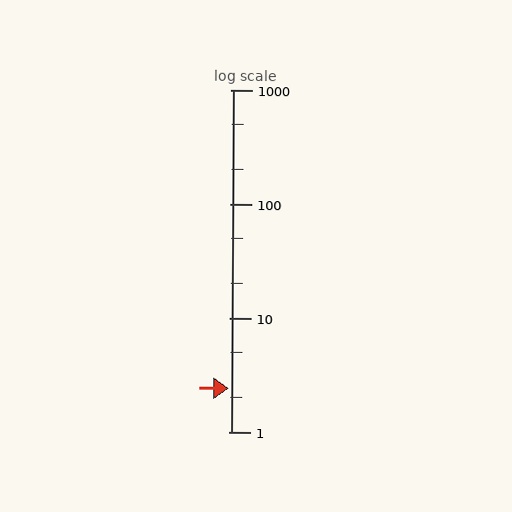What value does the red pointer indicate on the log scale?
The pointer indicates approximately 2.4.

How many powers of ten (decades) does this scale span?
The scale spans 3 decades, from 1 to 1000.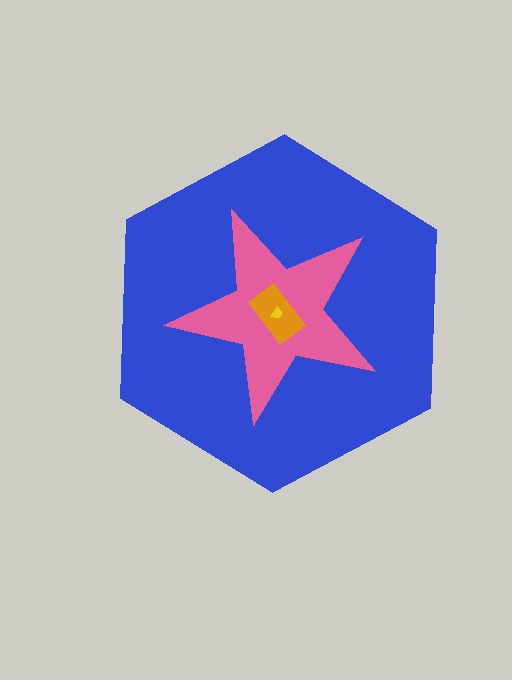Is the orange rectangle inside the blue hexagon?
Yes.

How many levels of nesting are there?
4.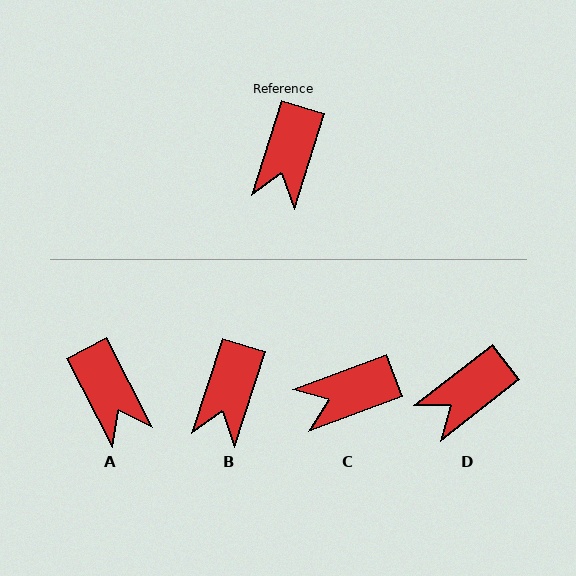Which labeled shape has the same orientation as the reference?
B.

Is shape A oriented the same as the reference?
No, it is off by about 45 degrees.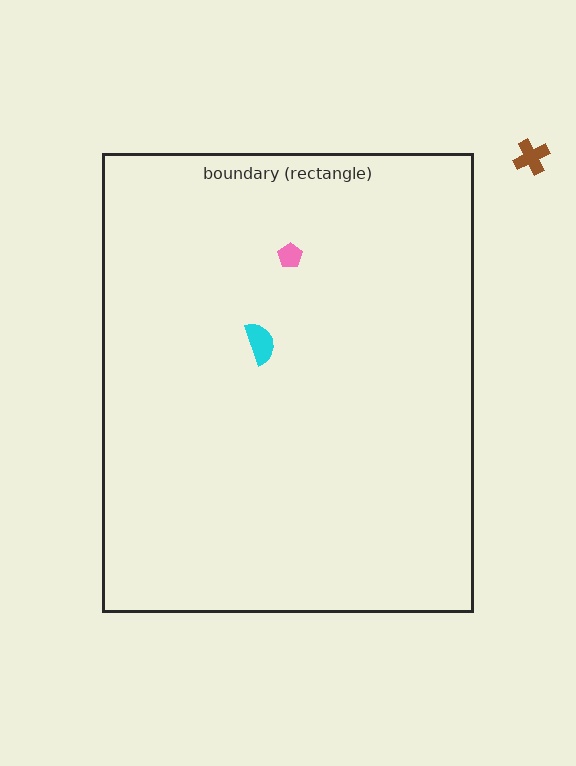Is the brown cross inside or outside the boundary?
Outside.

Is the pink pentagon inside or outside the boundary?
Inside.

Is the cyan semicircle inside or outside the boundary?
Inside.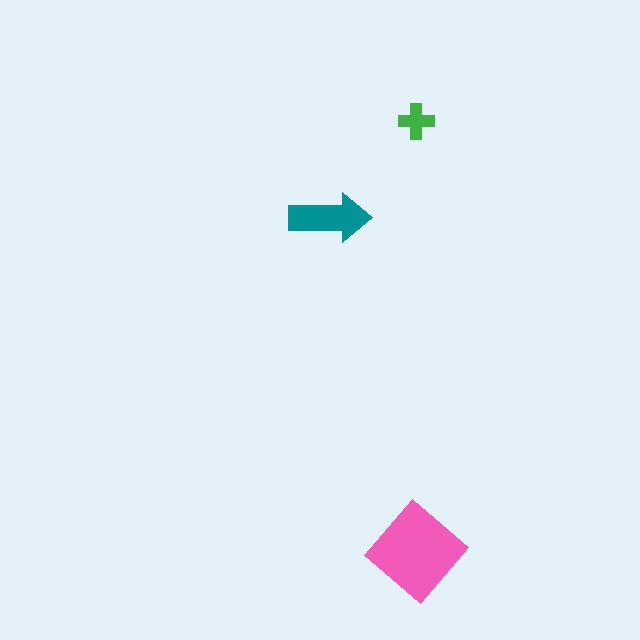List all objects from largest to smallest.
The pink diamond, the teal arrow, the green cross.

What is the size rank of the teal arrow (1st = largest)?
2nd.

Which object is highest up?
The green cross is topmost.